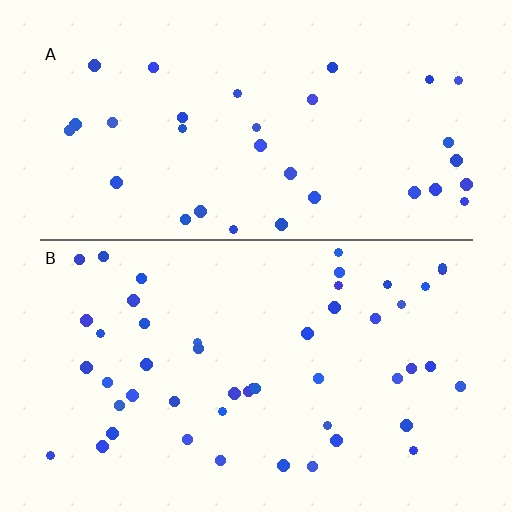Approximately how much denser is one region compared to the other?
Approximately 1.5× — region B over region A.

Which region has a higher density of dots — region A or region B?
B (the bottom).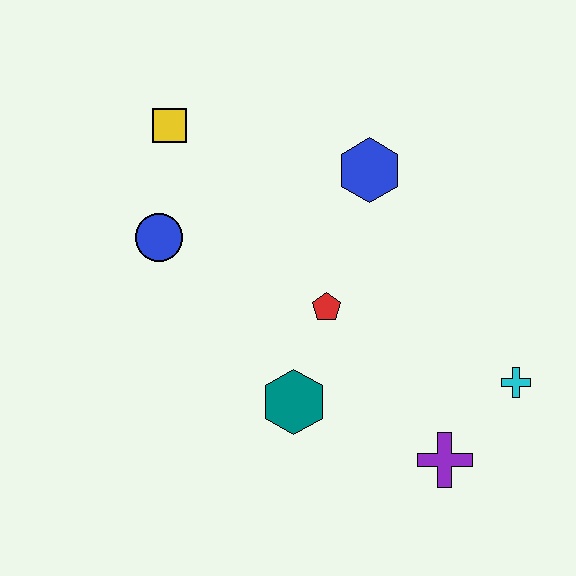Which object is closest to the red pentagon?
The teal hexagon is closest to the red pentagon.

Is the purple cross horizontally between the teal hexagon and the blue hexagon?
No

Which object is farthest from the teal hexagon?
The yellow square is farthest from the teal hexagon.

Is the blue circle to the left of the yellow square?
Yes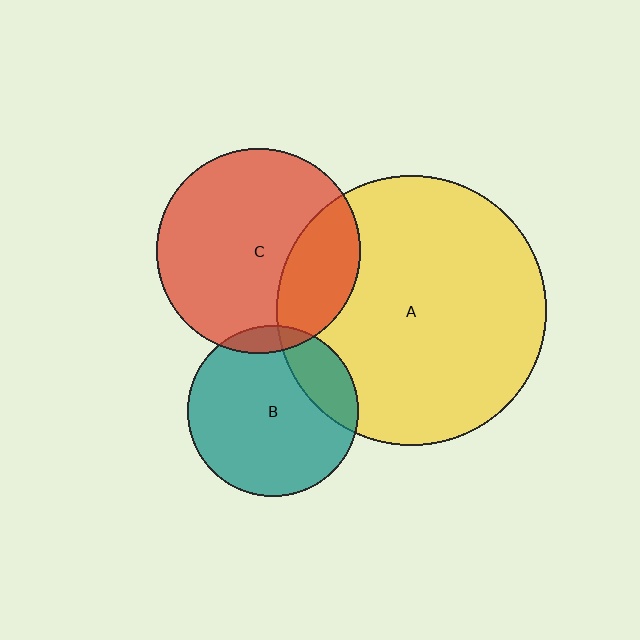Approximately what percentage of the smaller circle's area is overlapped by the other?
Approximately 25%.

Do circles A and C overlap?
Yes.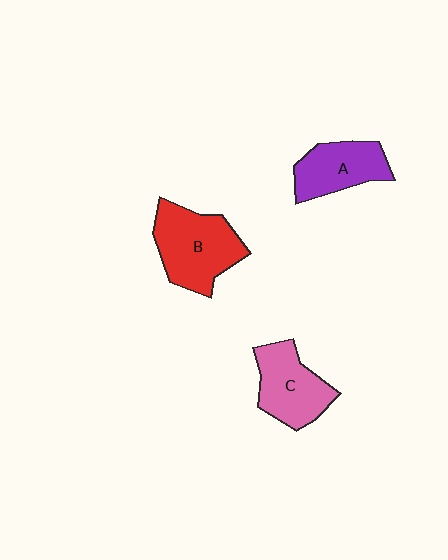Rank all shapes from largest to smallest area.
From largest to smallest: B (red), C (pink), A (purple).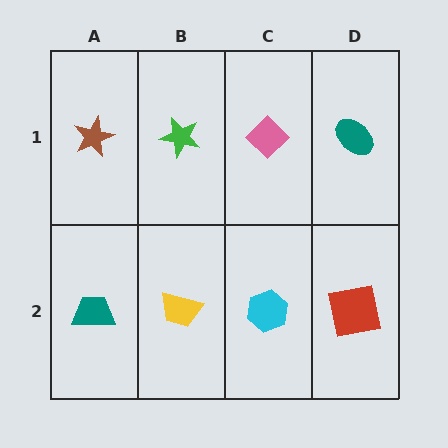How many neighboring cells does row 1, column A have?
2.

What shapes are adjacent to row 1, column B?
A yellow trapezoid (row 2, column B), a brown star (row 1, column A), a pink diamond (row 1, column C).